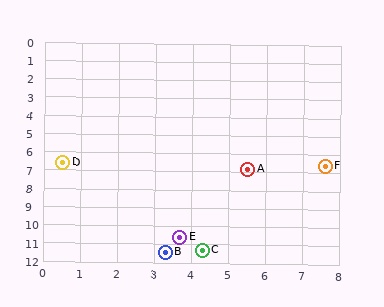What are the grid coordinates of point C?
Point C is at approximately (4.3, 11.3).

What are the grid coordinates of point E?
Point E is at approximately (3.7, 10.6).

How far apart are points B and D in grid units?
Points B and D are about 5.6 grid units apart.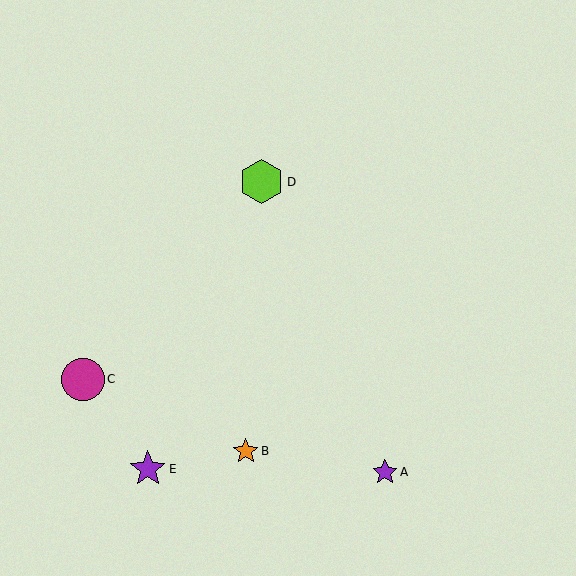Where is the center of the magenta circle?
The center of the magenta circle is at (83, 379).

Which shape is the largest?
The lime hexagon (labeled D) is the largest.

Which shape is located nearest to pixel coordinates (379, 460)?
The purple star (labeled A) at (385, 472) is nearest to that location.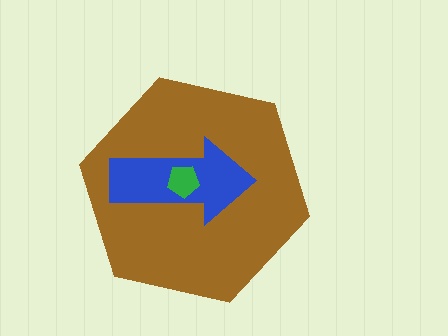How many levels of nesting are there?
3.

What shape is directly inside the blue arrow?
The green pentagon.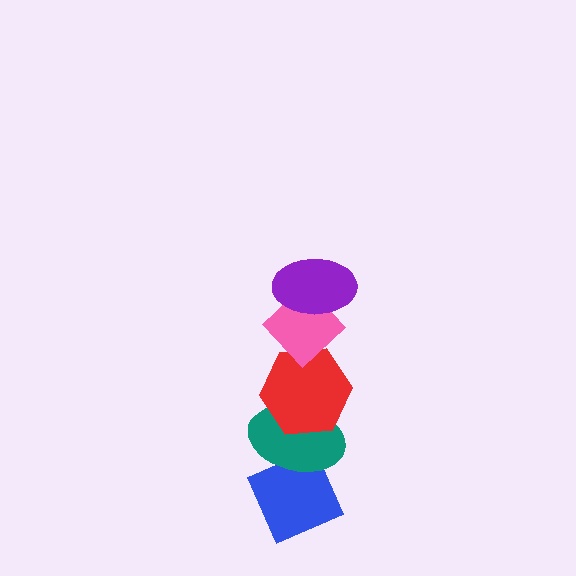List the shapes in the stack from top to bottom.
From top to bottom: the purple ellipse, the pink diamond, the red hexagon, the teal ellipse, the blue diamond.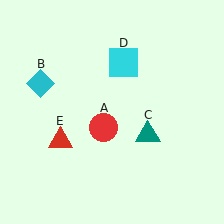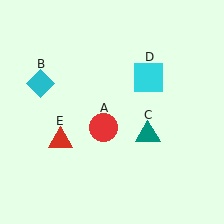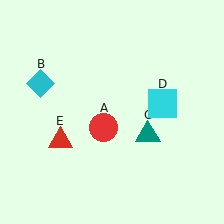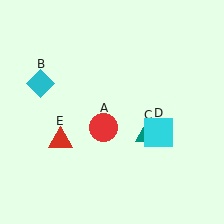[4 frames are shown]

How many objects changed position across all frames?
1 object changed position: cyan square (object D).